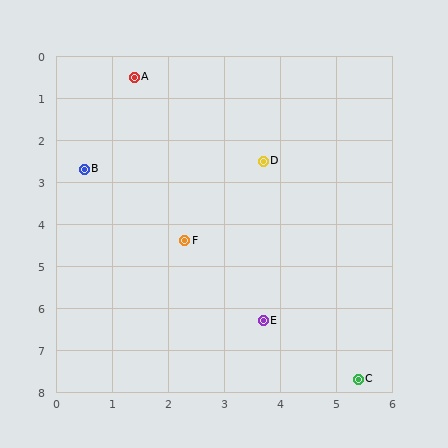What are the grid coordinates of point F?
Point F is at approximately (2.3, 4.4).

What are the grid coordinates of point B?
Point B is at approximately (0.5, 2.7).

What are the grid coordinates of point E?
Point E is at approximately (3.7, 6.3).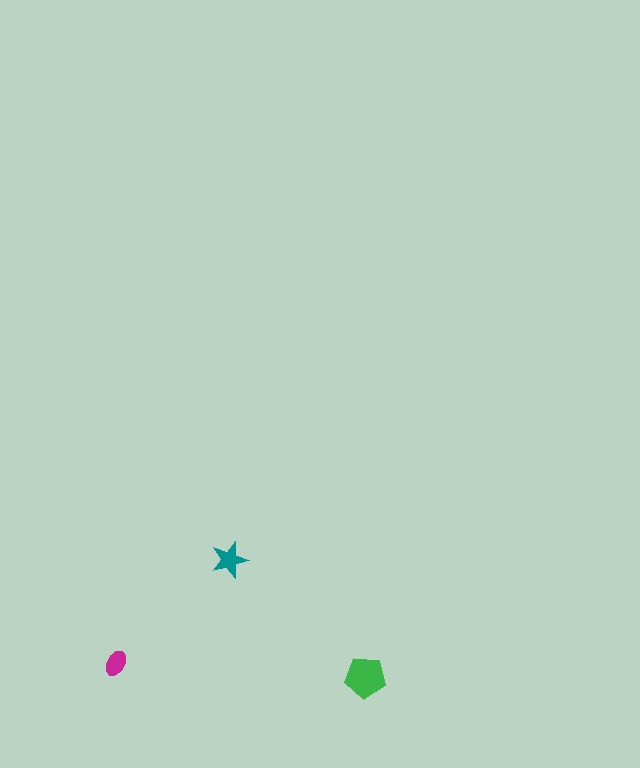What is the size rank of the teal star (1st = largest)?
2nd.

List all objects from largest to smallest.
The green pentagon, the teal star, the magenta ellipse.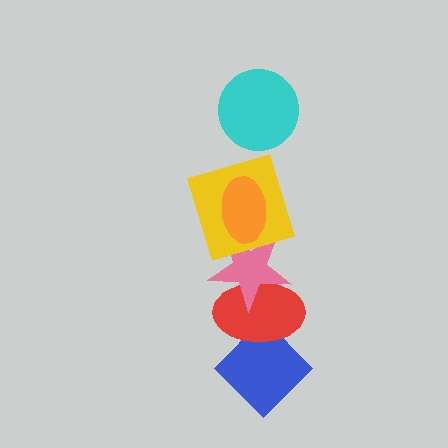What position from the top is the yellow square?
The yellow square is 3rd from the top.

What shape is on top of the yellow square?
The orange ellipse is on top of the yellow square.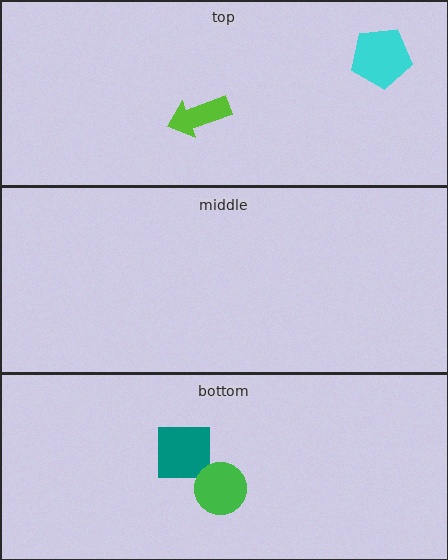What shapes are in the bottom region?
The teal square, the green circle.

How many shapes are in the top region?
2.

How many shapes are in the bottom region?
2.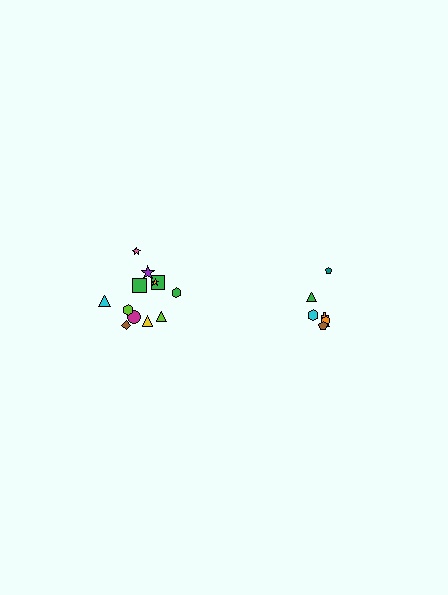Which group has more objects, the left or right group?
The left group.